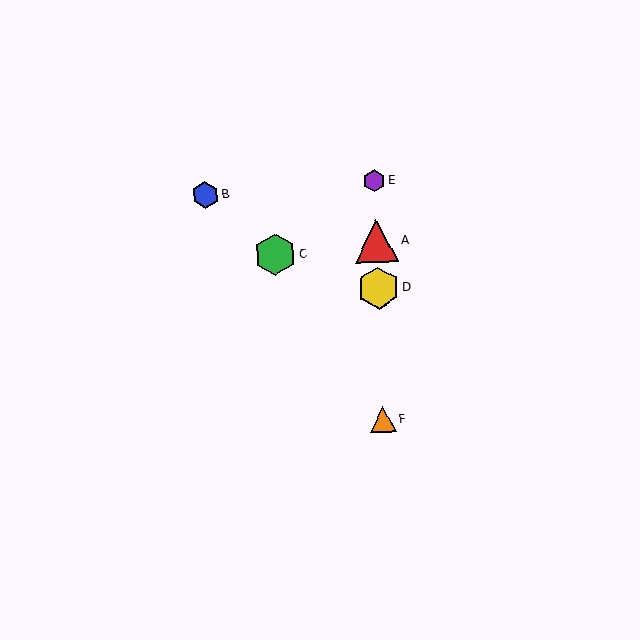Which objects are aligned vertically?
Objects A, D, E, F are aligned vertically.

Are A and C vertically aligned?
No, A is at x≈377 and C is at x≈275.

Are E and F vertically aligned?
Yes, both are at x≈374.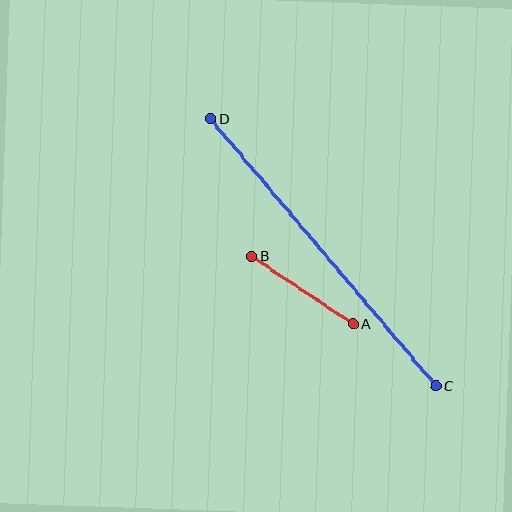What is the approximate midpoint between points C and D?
The midpoint is at approximately (323, 252) pixels.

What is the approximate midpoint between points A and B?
The midpoint is at approximately (302, 290) pixels.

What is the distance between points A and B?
The distance is approximately 122 pixels.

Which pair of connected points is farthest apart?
Points C and D are farthest apart.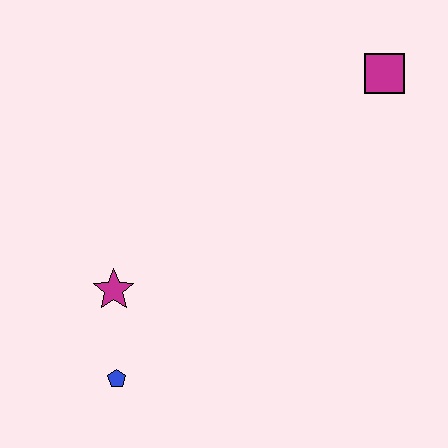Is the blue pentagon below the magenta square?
Yes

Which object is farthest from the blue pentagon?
The magenta square is farthest from the blue pentagon.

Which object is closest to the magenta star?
The blue pentagon is closest to the magenta star.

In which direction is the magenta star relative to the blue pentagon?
The magenta star is above the blue pentagon.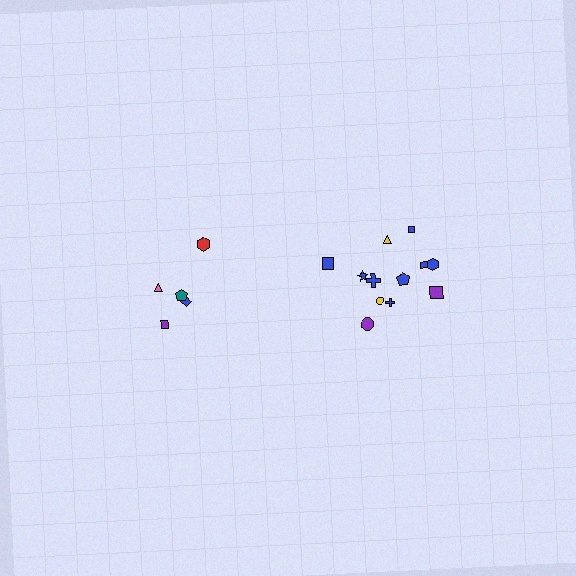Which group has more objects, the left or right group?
The right group.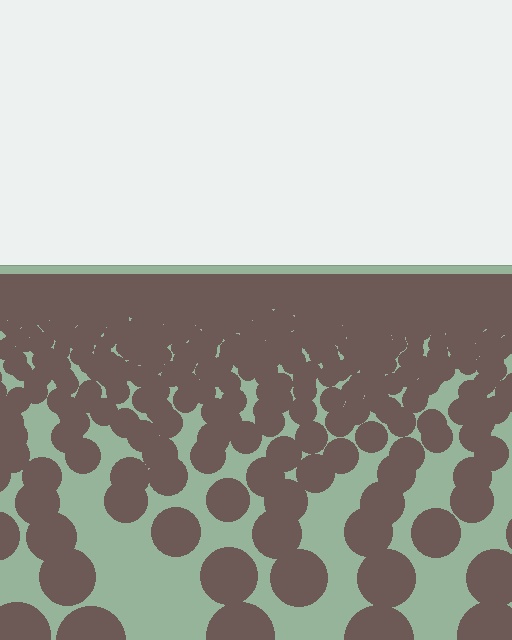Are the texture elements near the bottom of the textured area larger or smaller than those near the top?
Larger. Near the bottom, elements are closer to the viewer and appear at a bigger on-screen size.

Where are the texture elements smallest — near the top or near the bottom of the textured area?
Near the top.